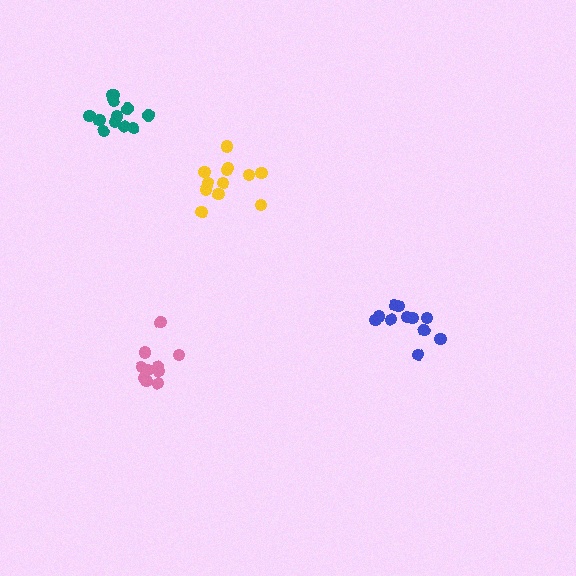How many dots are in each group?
Group 1: 12 dots, Group 2: 11 dots, Group 3: 10 dots, Group 4: 12 dots (45 total).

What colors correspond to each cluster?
The clusters are colored: yellow, blue, pink, teal.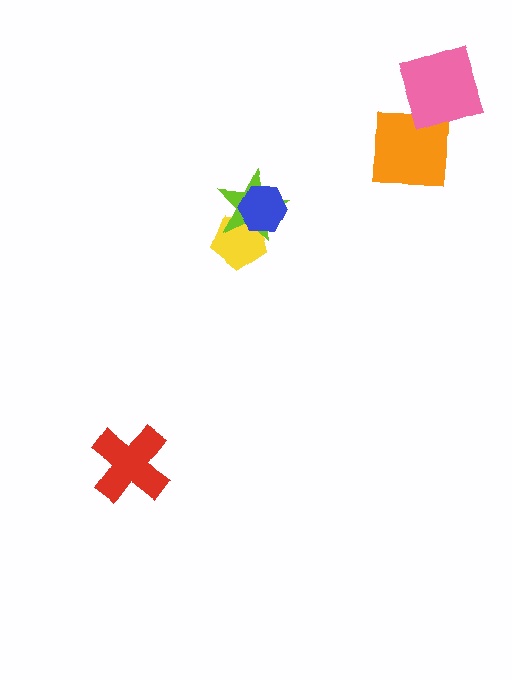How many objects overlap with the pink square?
0 objects overlap with the pink square.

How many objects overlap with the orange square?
0 objects overlap with the orange square.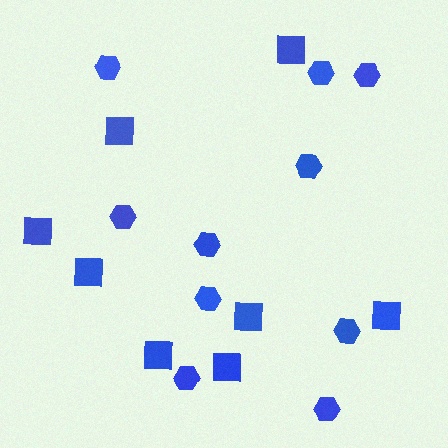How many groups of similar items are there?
There are 2 groups: one group of hexagons (10) and one group of squares (8).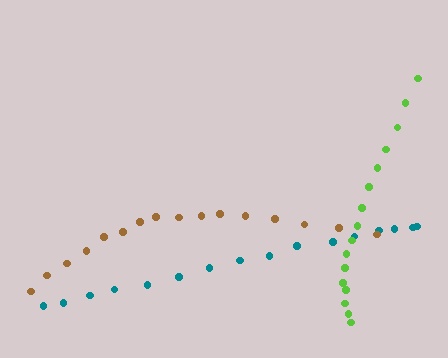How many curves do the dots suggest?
There are 3 distinct paths.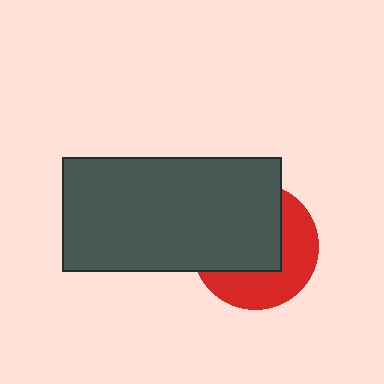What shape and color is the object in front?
The object in front is a dark gray rectangle.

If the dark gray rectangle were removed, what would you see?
You would see the complete red circle.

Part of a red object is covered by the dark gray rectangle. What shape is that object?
It is a circle.